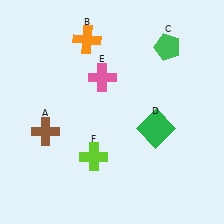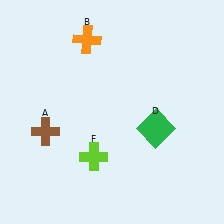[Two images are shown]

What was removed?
The pink cross (E), the green pentagon (C) were removed in Image 2.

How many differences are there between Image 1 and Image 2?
There are 2 differences between the two images.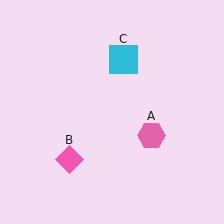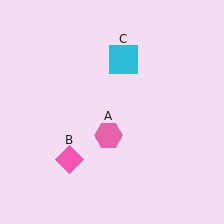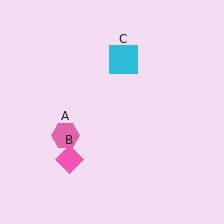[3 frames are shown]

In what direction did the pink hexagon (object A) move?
The pink hexagon (object A) moved left.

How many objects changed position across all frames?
1 object changed position: pink hexagon (object A).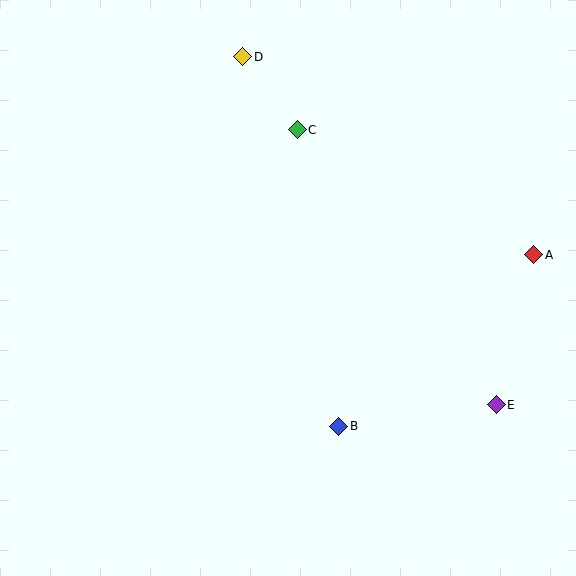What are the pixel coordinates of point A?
Point A is at (534, 255).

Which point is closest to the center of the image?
Point B at (339, 426) is closest to the center.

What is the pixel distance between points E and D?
The distance between E and D is 430 pixels.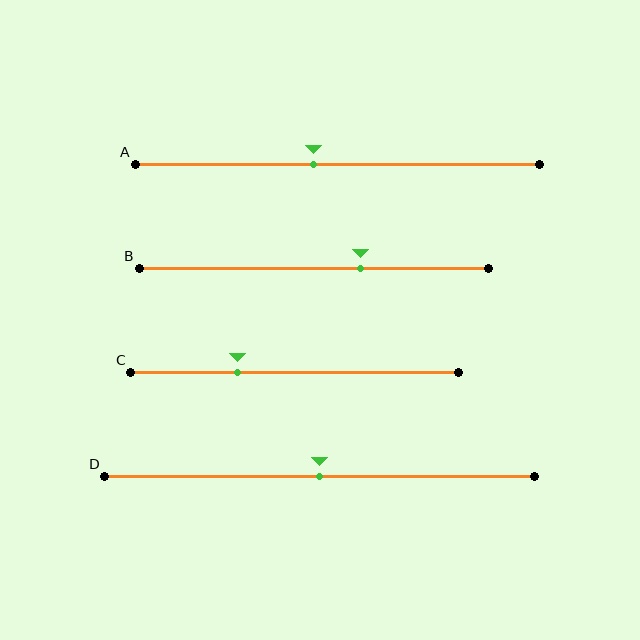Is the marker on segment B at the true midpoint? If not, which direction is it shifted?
No, the marker on segment B is shifted to the right by about 13% of the segment length.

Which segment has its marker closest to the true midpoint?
Segment D has its marker closest to the true midpoint.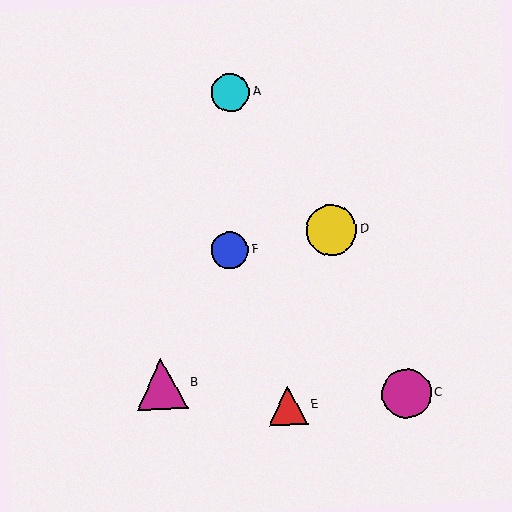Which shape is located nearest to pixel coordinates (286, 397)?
The red triangle (labeled E) at (288, 405) is nearest to that location.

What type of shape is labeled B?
Shape B is a magenta triangle.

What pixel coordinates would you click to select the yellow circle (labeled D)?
Click at (331, 230) to select the yellow circle D.